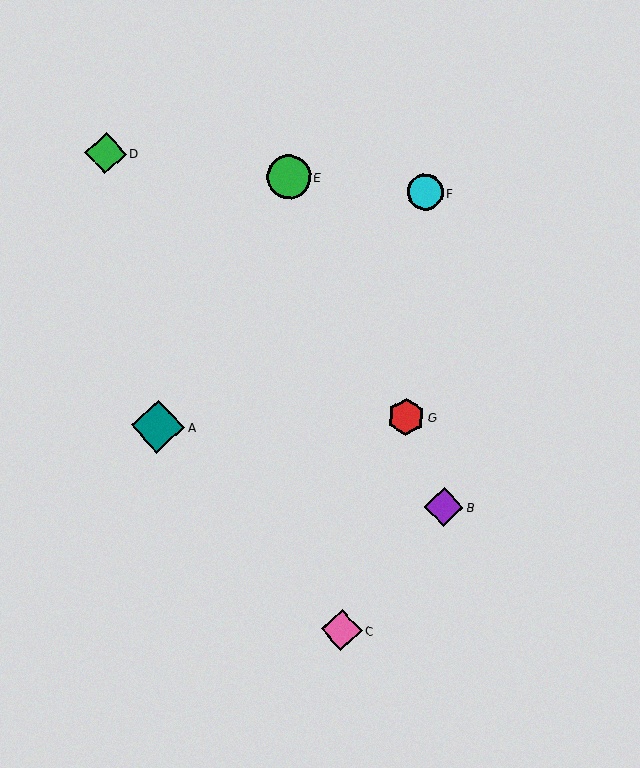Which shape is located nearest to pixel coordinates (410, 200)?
The cyan circle (labeled F) at (425, 192) is nearest to that location.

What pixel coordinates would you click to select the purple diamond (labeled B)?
Click at (444, 507) to select the purple diamond B.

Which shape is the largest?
The teal diamond (labeled A) is the largest.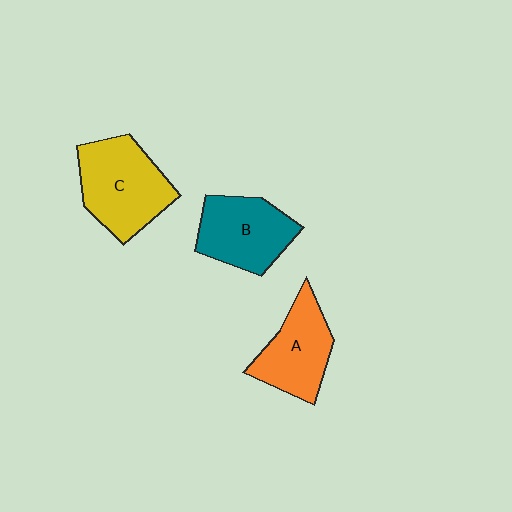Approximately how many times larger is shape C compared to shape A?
Approximately 1.3 times.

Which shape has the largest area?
Shape C (yellow).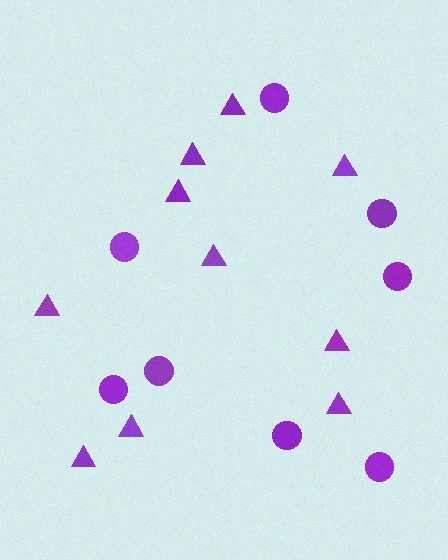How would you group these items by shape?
There are 2 groups: one group of circles (8) and one group of triangles (10).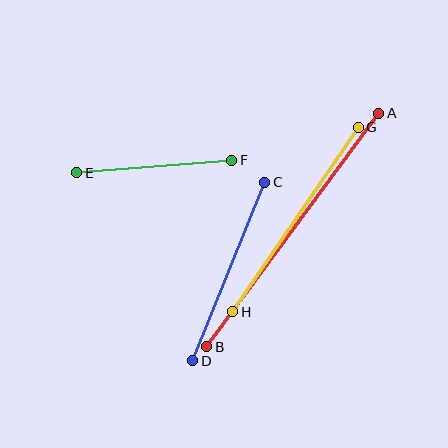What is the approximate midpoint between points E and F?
The midpoint is at approximately (154, 166) pixels.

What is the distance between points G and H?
The distance is approximately 223 pixels.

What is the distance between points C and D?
The distance is approximately 193 pixels.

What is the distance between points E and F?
The distance is approximately 156 pixels.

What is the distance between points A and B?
The distance is approximately 290 pixels.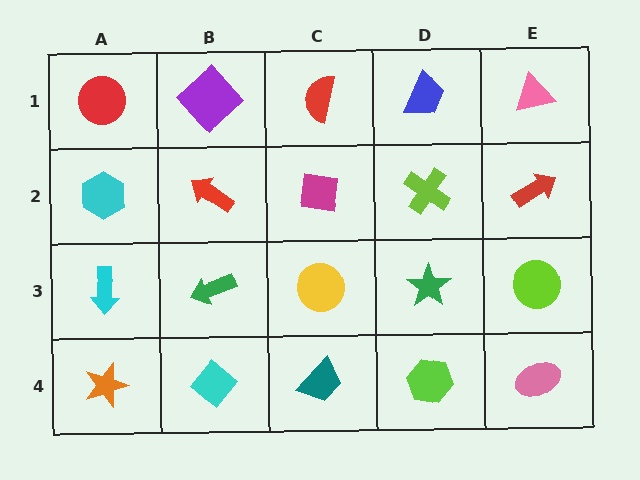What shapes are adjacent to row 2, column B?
A purple diamond (row 1, column B), a green arrow (row 3, column B), a cyan hexagon (row 2, column A), a magenta square (row 2, column C).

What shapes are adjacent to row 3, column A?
A cyan hexagon (row 2, column A), an orange star (row 4, column A), a green arrow (row 3, column B).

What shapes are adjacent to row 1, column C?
A magenta square (row 2, column C), a purple diamond (row 1, column B), a blue trapezoid (row 1, column D).